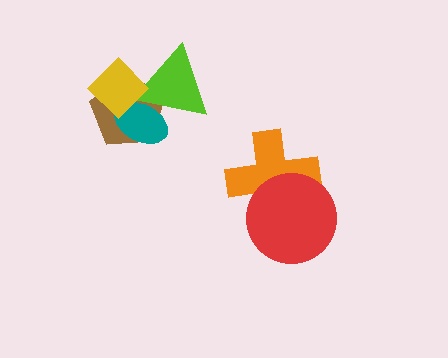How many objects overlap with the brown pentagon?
3 objects overlap with the brown pentagon.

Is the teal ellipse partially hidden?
Yes, it is partially covered by another shape.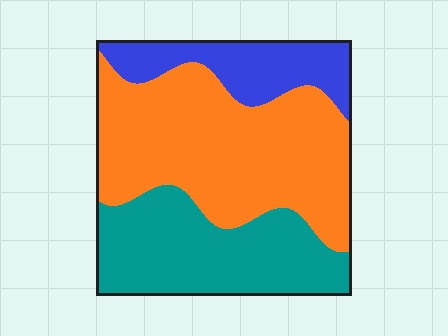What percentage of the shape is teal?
Teal takes up about one third (1/3) of the shape.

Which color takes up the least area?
Blue, at roughly 20%.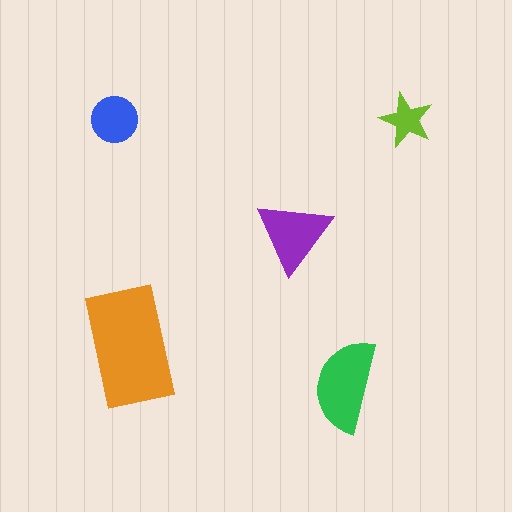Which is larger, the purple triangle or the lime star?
The purple triangle.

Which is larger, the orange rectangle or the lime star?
The orange rectangle.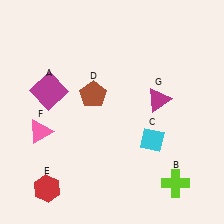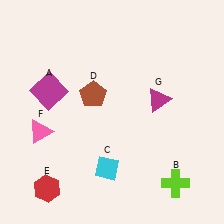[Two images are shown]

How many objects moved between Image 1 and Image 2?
1 object moved between the two images.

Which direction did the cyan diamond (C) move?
The cyan diamond (C) moved left.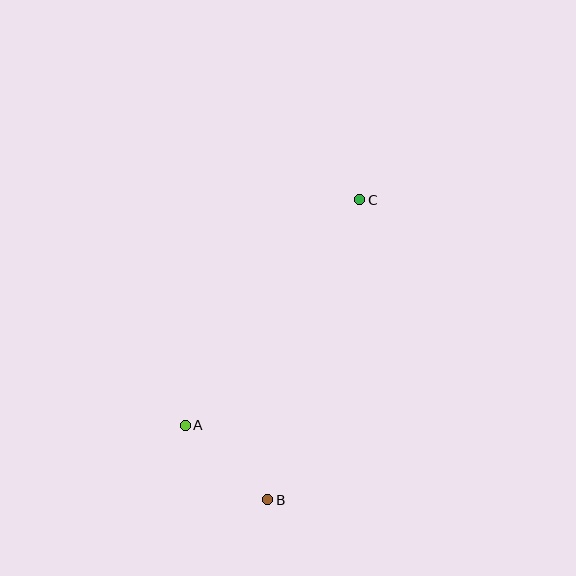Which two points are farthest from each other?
Points B and C are farthest from each other.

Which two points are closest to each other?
Points A and B are closest to each other.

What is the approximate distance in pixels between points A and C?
The distance between A and C is approximately 285 pixels.